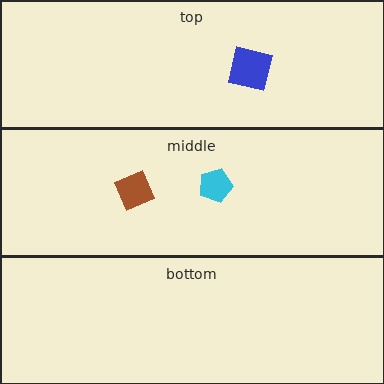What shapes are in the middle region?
The brown diamond, the cyan pentagon.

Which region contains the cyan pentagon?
The middle region.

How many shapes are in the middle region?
2.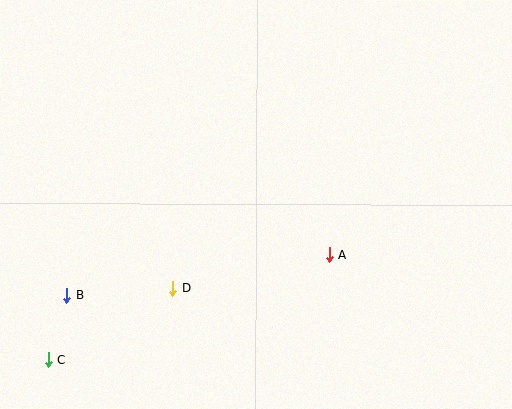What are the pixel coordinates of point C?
Point C is at (48, 360).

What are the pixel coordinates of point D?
Point D is at (173, 288).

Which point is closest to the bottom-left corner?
Point C is closest to the bottom-left corner.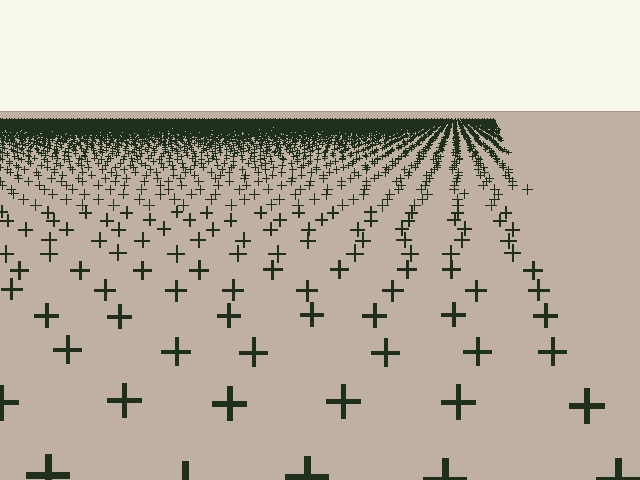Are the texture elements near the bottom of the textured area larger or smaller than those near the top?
Larger. Near the bottom, elements are closer to the viewer and appear at a bigger on-screen size.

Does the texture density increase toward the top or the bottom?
Density increases toward the top.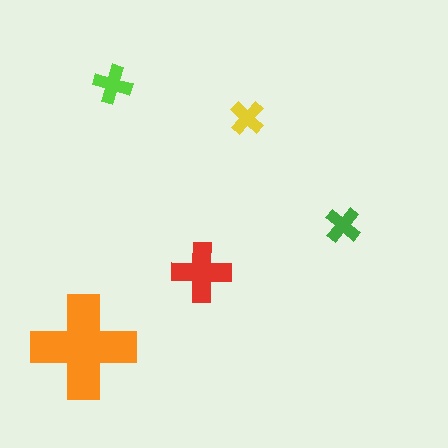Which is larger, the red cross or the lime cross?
The red one.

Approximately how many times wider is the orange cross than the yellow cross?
About 3 times wider.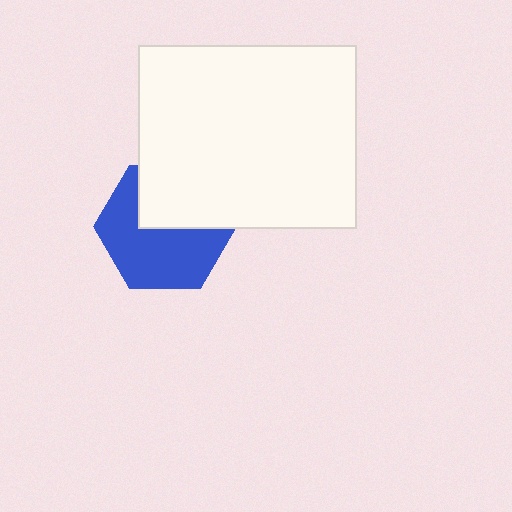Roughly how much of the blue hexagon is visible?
About half of it is visible (roughly 61%).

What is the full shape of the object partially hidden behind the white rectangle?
The partially hidden object is a blue hexagon.